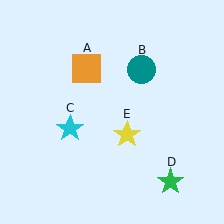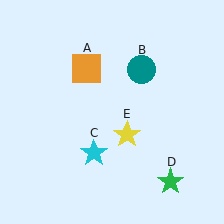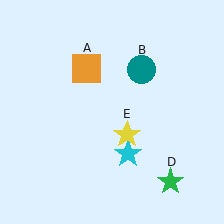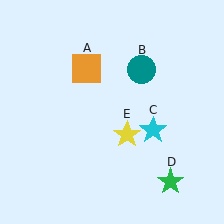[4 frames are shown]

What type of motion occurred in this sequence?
The cyan star (object C) rotated counterclockwise around the center of the scene.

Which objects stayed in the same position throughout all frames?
Orange square (object A) and teal circle (object B) and green star (object D) and yellow star (object E) remained stationary.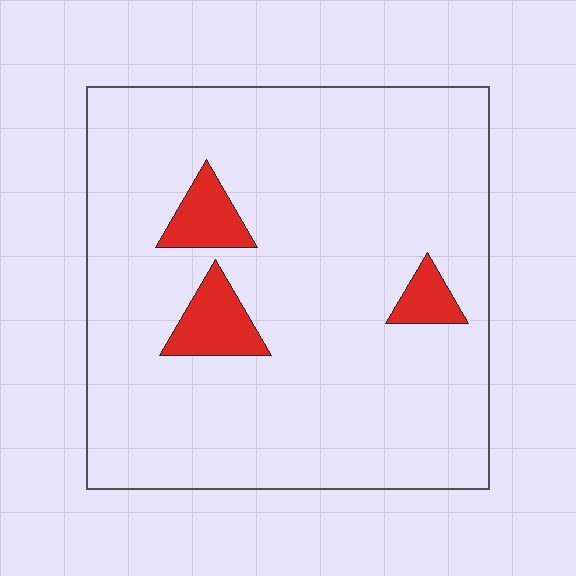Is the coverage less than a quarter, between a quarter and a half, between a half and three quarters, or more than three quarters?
Less than a quarter.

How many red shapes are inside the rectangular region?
3.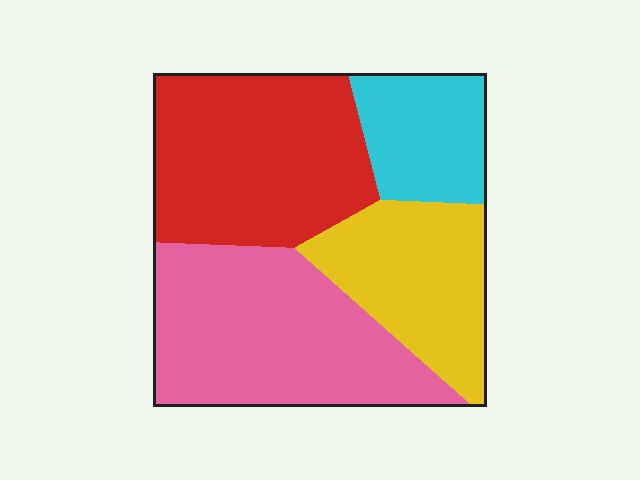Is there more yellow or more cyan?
Yellow.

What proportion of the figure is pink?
Pink covers about 35% of the figure.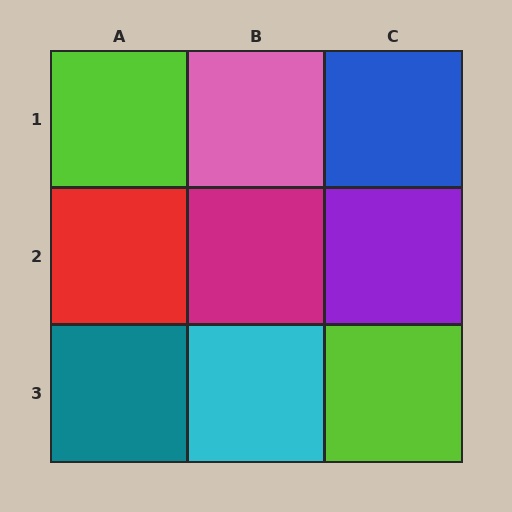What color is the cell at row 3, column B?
Cyan.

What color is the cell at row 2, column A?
Red.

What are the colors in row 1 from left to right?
Lime, pink, blue.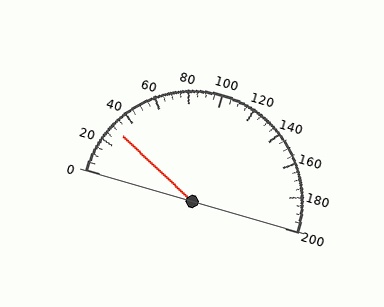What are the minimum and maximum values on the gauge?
The gauge ranges from 0 to 200.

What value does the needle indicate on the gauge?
The needle indicates approximately 30.